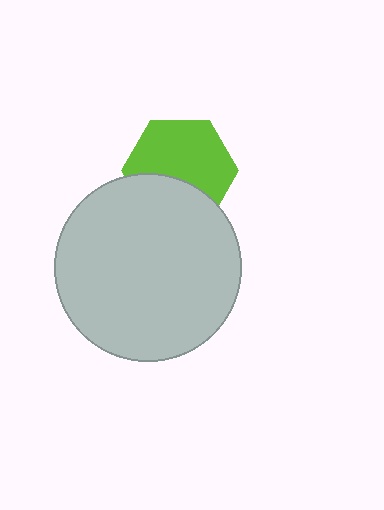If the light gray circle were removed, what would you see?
You would see the complete lime hexagon.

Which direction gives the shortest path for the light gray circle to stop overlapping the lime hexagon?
Moving down gives the shortest separation.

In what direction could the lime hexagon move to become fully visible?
The lime hexagon could move up. That would shift it out from behind the light gray circle entirely.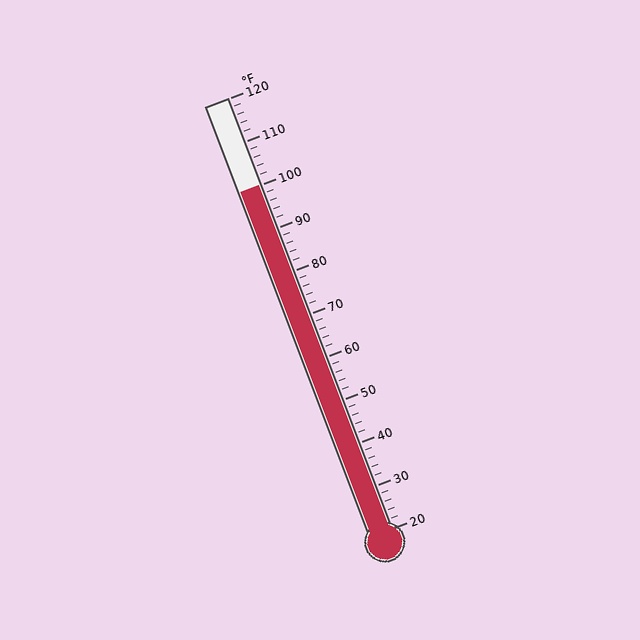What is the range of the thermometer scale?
The thermometer scale ranges from 20°F to 120°F.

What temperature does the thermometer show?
The thermometer shows approximately 100°F.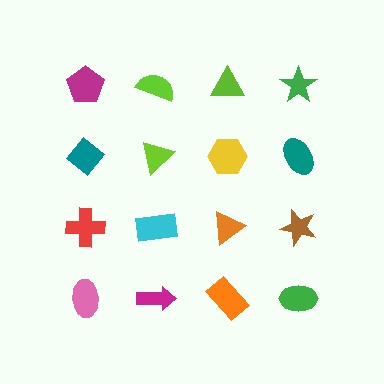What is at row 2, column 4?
A teal ellipse.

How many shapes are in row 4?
4 shapes.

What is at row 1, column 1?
A magenta pentagon.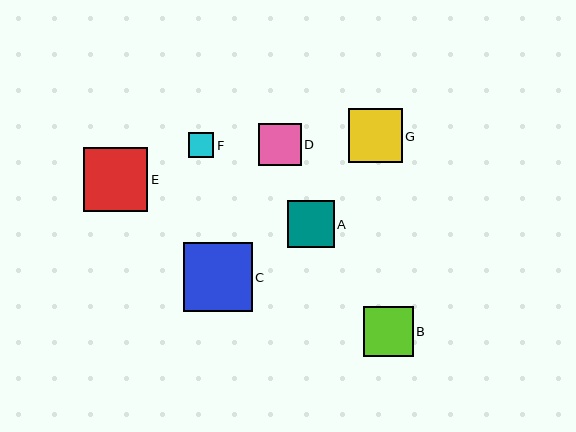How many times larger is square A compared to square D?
Square A is approximately 1.1 times the size of square D.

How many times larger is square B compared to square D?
Square B is approximately 1.2 times the size of square D.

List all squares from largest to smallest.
From largest to smallest: C, E, G, B, A, D, F.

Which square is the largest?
Square C is the largest with a size of approximately 69 pixels.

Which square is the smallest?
Square F is the smallest with a size of approximately 25 pixels.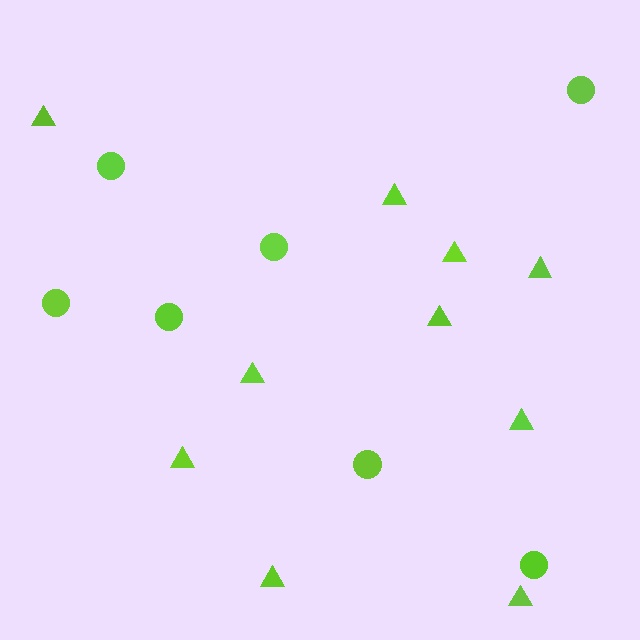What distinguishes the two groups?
There are 2 groups: one group of triangles (10) and one group of circles (7).